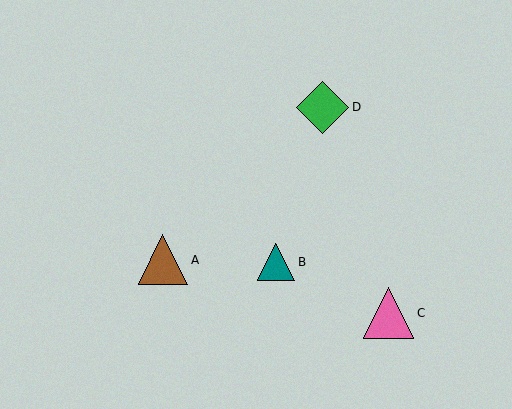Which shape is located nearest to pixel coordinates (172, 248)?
The brown triangle (labeled A) at (163, 260) is nearest to that location.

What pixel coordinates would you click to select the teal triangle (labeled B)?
Click at (276, 262) to select the teal triangle B.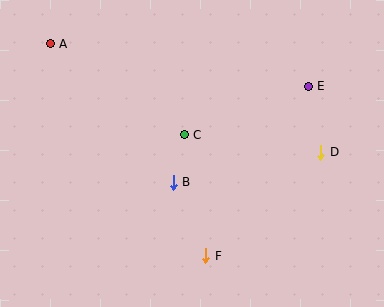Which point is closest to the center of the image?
Point C at (184, 135) is closest to the center.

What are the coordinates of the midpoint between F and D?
The midpoint between F and D is at (263, 204).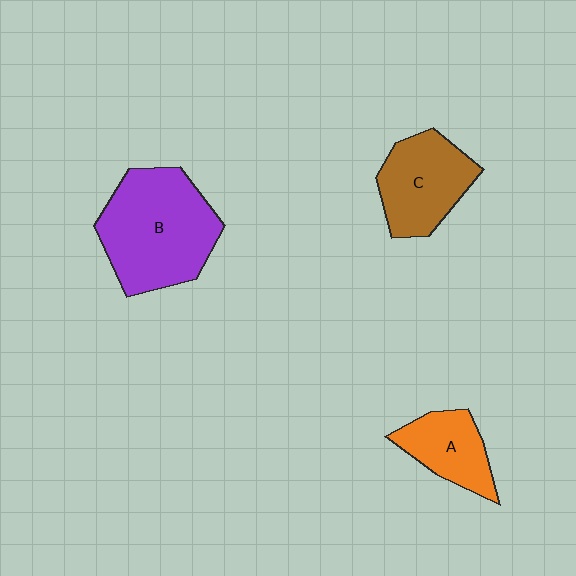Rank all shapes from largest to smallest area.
From largest to smallest: B (purple), C (brown), A (orange).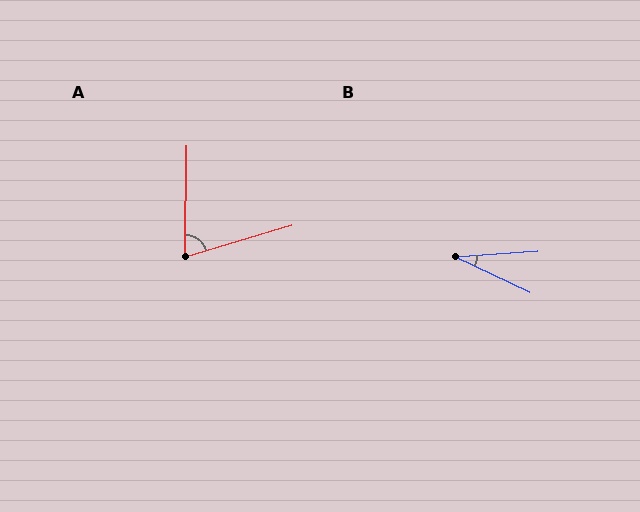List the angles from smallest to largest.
B (29°), A (73°).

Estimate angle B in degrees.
Approximately 29 degrees.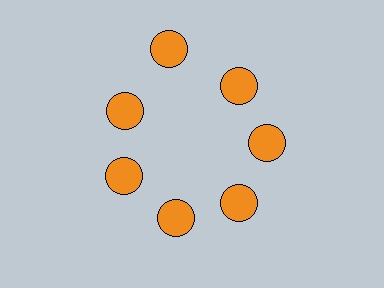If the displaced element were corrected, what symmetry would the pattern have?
It would have 7-fold rotational symmetry — the pattern would map onto itself every 51 degrees.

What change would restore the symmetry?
The symmetry would be restored by moving it inward, back onto the ring so that all 7 circles sit at equal angles and equal distance from the center.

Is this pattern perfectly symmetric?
No. The 7 orange circles are arranged in a ring, but one element near the 12 o'clock position is pushed outward from the center, breaking the 7-fold rotational symmetry.